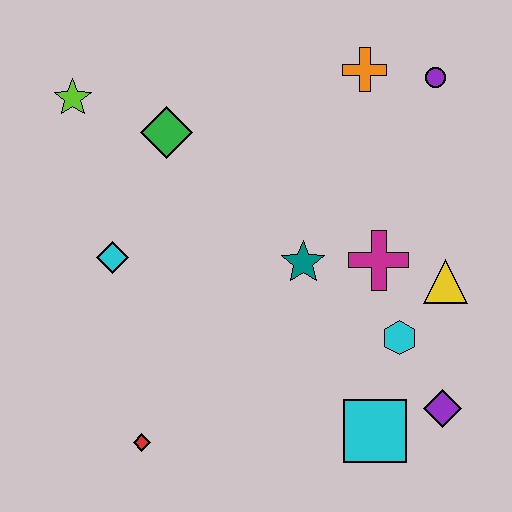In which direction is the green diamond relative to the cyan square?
The green diamond is above the cyan square.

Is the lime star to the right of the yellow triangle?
No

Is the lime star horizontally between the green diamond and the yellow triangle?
No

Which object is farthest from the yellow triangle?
The lime star is farthest from the yellow triangle.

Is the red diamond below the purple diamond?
Yes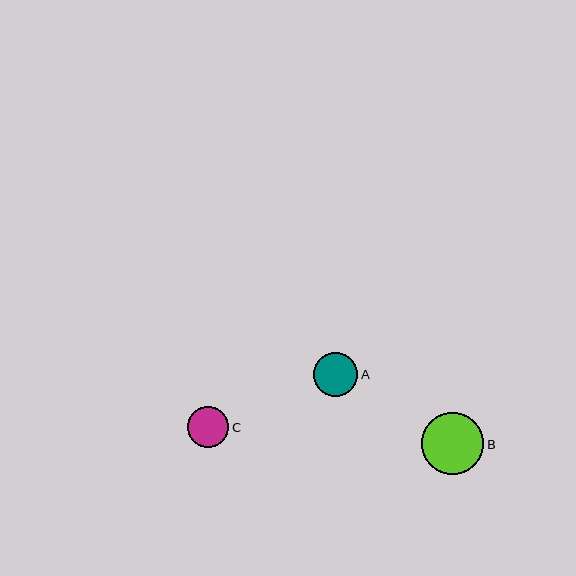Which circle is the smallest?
Circle C is the smallest with a size of approximately 41 pixels.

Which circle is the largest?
Circle B is the largest with a size of approximately 63 pixels.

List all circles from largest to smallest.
From largest to smallest: B, A, C.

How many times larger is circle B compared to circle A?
Circle B is approximately 1.4 times the size of circle A.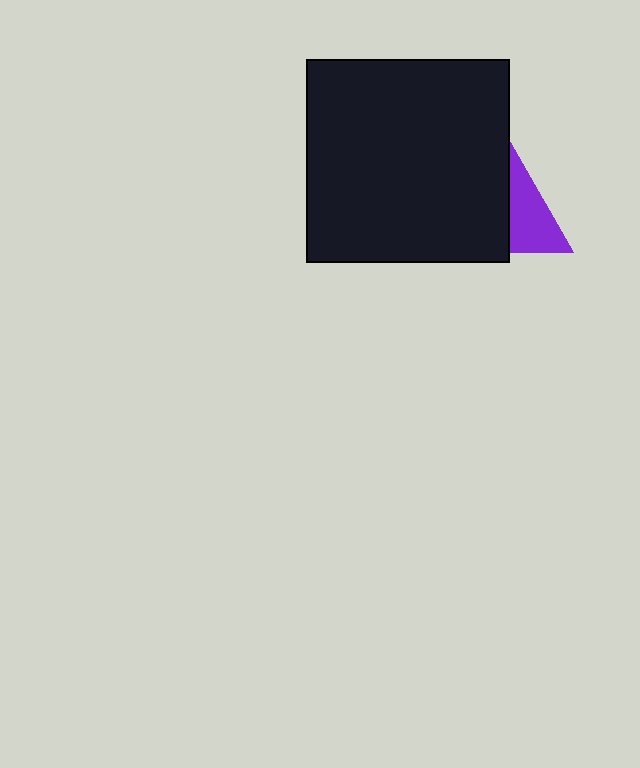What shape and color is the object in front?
The object in front is a black square.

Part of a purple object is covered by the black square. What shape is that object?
It is a triangle.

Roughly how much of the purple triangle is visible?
About half of it is visible (roughly 51%).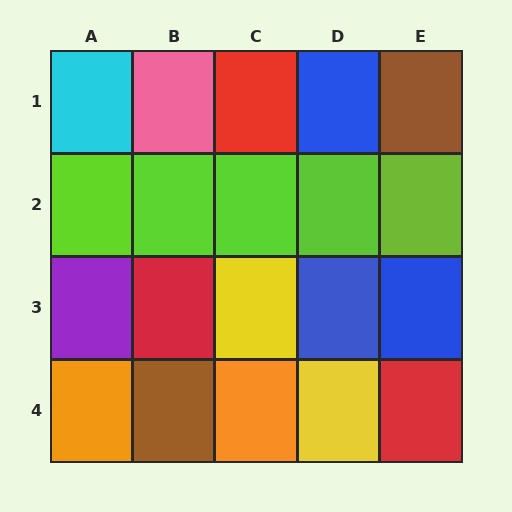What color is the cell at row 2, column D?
Lime.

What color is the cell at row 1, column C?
Red.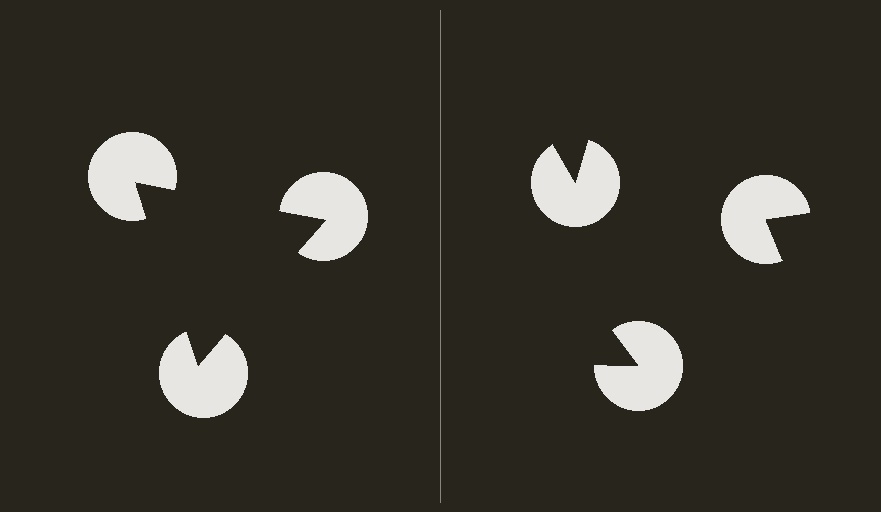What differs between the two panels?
The pac-man discs are positioned identically on both sides; only the wedge orientations differ. On the left they align to a triangle; on the right they are misaligned.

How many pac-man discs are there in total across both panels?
6 — 3 on each side.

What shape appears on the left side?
An illusory triangle.